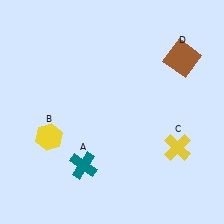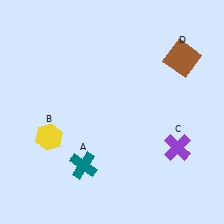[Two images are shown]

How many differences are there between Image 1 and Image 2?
There is 1 difference between the two images.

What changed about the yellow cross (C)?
In Image 1, C is yellow. In Image 2, it changed to purple.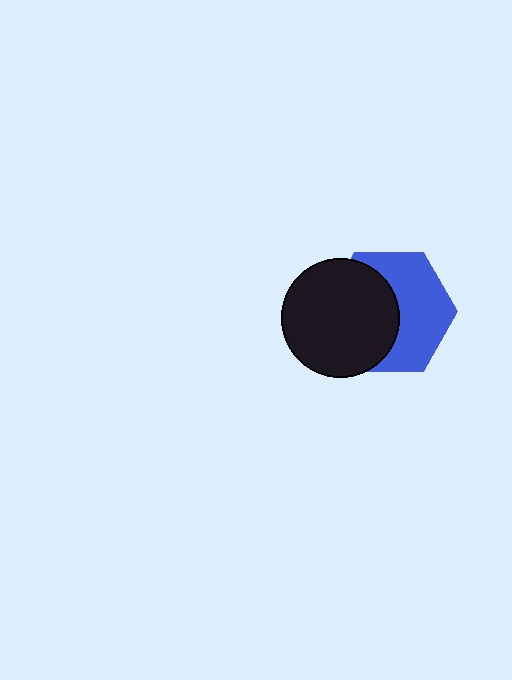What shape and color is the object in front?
The object in front is a black circle.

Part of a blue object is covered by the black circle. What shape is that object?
It is a hexagon.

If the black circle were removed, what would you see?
You would see the complete blue hexagon.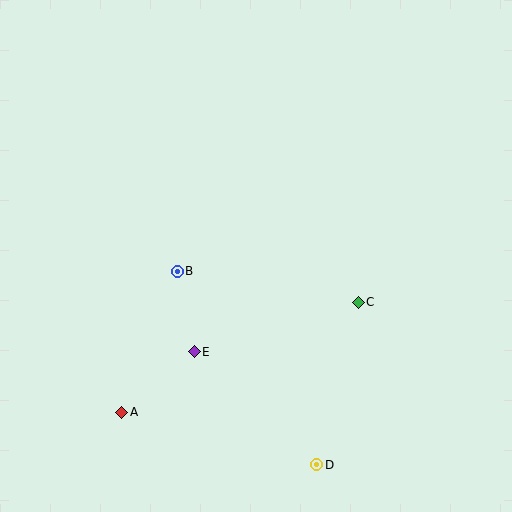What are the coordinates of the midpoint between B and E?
The midpoint between B and E is at (186, 312).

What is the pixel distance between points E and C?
The distance between E and C is 171 pixels.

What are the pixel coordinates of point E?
Point E is at (194, 352).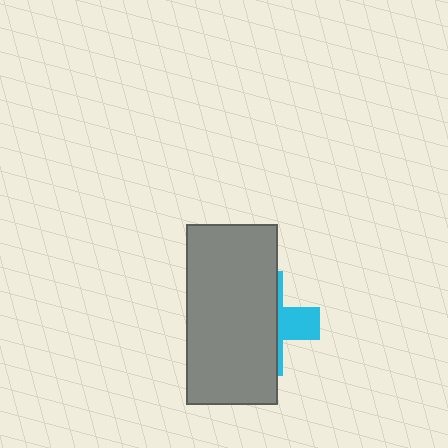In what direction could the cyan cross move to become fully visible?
The cyan cross could move right. That would shift it out from behind the gray rectangle entirely.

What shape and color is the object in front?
The object in front is a gray rectangle.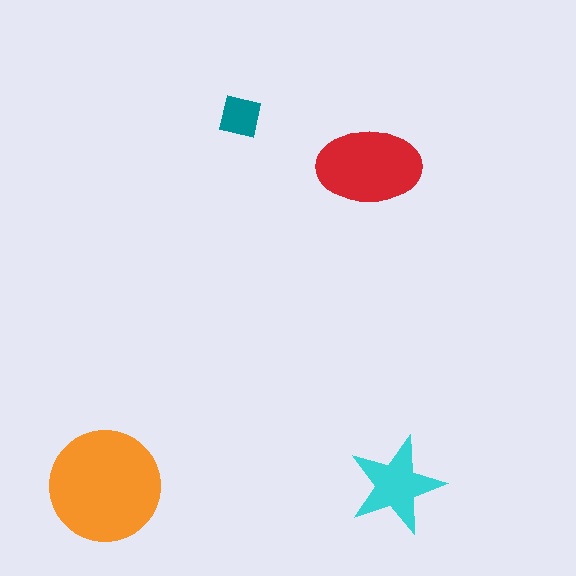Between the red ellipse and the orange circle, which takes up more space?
The orange circle.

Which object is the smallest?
The teal square.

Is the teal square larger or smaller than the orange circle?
Smaller.